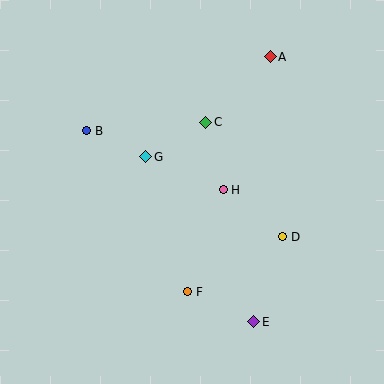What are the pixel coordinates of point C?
Point C is at (206, 122).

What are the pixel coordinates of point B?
Point B is at (87, 131).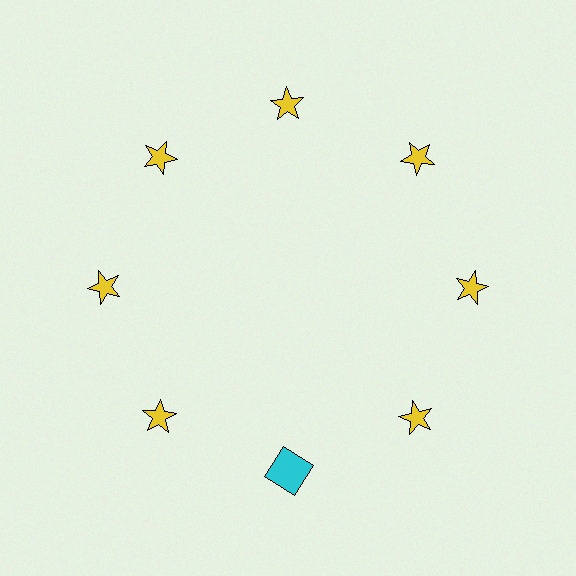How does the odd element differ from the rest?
It differs in both color (cyan instead of yellow) and shape (square instead of star).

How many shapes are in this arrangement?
There are 8 shapes arranged in a ring pattern.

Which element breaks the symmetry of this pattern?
The cyan square at roughly the 6 o'clock position breaks the symmetry. All other shapes are yellow stars.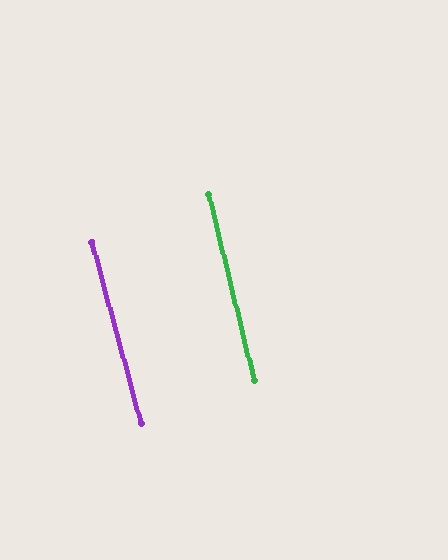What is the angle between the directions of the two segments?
Approximately 2 degrees.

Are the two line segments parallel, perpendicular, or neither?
Parallel — their directions differ by only 1.7°.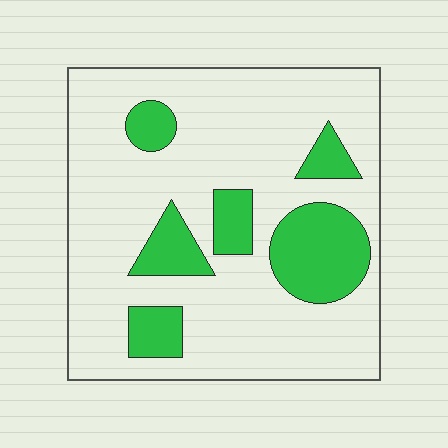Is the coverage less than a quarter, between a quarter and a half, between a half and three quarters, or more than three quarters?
Less than a quarter.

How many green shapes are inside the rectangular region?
6.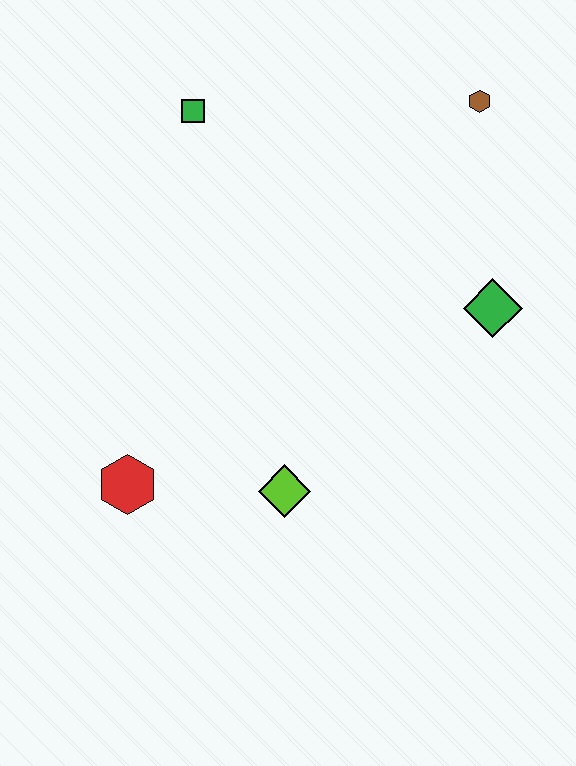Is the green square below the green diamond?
No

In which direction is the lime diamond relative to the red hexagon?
The lime diamond is to the right of the red hexagon.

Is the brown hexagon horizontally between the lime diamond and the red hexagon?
No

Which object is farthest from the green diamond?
The red hexagon is farthest from the green diamond.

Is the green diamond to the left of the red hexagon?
No